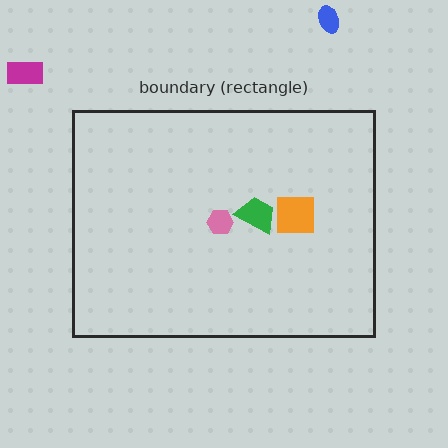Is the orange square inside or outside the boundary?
Inside.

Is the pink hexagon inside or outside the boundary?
Inside.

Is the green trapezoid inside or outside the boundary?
Inside.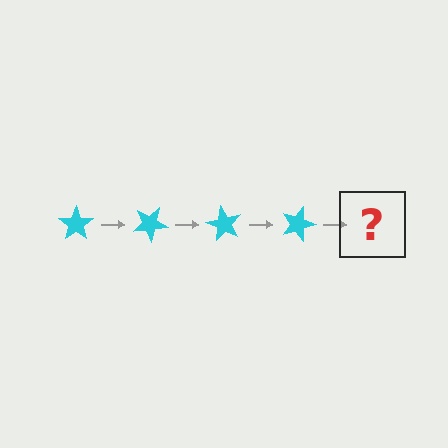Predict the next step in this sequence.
The next step is a cyan star rotated 120 degrees.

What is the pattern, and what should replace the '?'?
The pattern is that the star rotates 30 degrees each step. The '?' should be a cyan star rotated 120 degrees.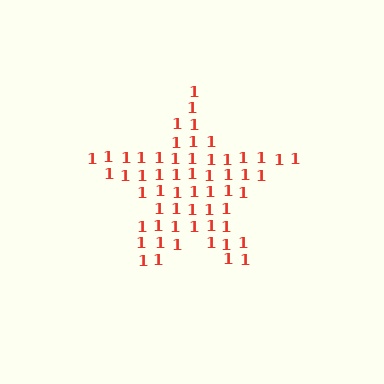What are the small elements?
The small elements are digit 1's.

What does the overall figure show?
The overall figure shows a star.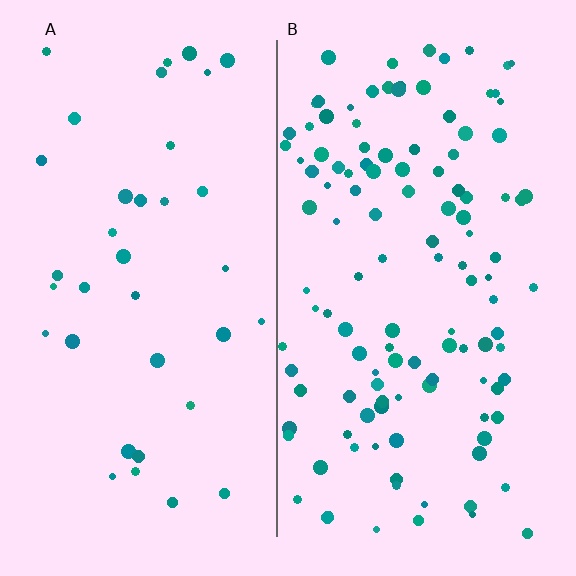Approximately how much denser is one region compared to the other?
Approximately 3.3× — region B over region A.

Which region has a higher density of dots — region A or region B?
B (the right).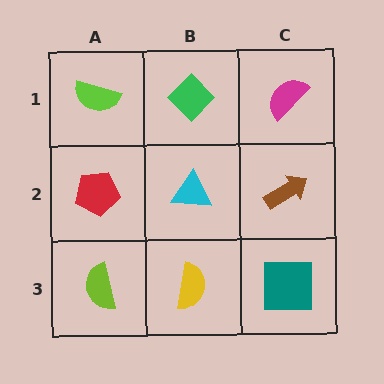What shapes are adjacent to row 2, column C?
A magenta semicircle (row 1, column C), a teal square (row 3, column C), a cyan triangle (row 2, column B).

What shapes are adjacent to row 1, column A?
A red pentagon (row 2, column A), a green diamond (row 1, column B).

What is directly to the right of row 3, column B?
A teal square.